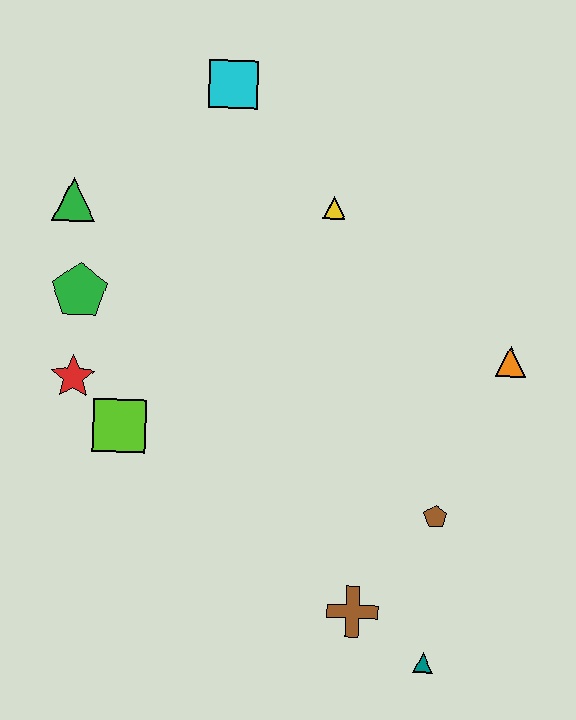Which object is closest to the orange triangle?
The brown pentagon is closest to the orange triangle.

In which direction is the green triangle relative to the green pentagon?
The green triangle is above the green pentagon.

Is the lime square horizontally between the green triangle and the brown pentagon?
Yes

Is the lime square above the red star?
No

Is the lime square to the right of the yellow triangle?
No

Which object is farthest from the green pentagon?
The teal triangle is farthest from the green pentagon.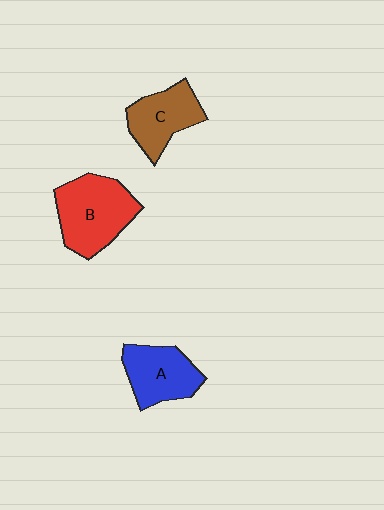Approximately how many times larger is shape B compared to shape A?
Approximately 1.3 times.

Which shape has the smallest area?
Shape C (brown).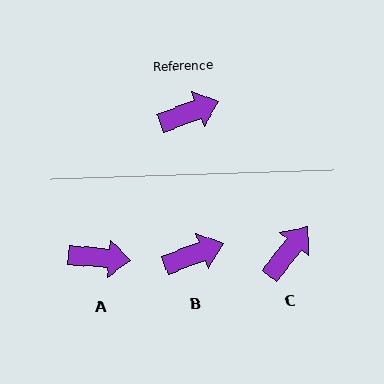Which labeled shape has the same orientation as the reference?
B.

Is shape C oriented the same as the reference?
No, it is off by about 31 degrees.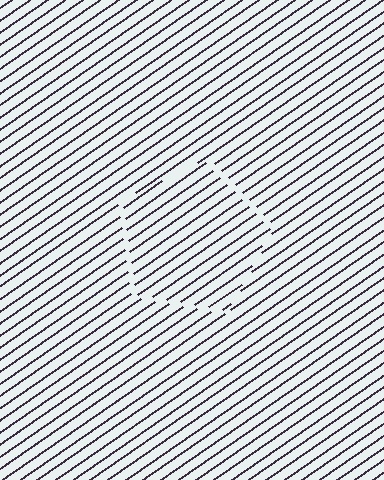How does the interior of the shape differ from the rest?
The interior of the shape contains the same grating, shifted by half a period — the contour is defined by the phase discontinuity where line-ends from the inner and outer gratings abut.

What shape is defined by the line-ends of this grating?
An illusory pentagon. The interior of the shape contains the same grating, shifted by half a period — the contour is defined by the phase discontinuity where line-ends from the inner and outer gratings abut.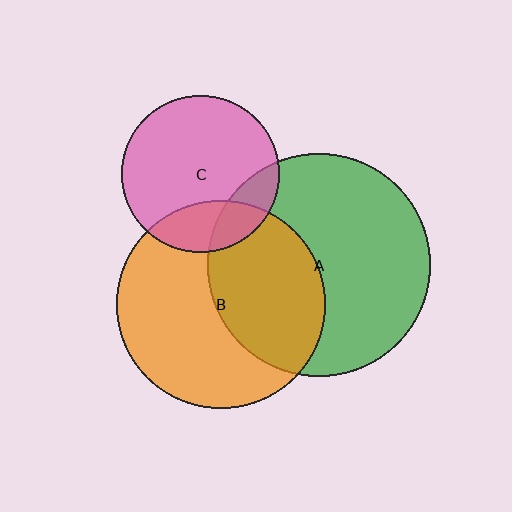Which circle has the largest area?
Circle A (green).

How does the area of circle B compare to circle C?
Approximately 1.8 times.